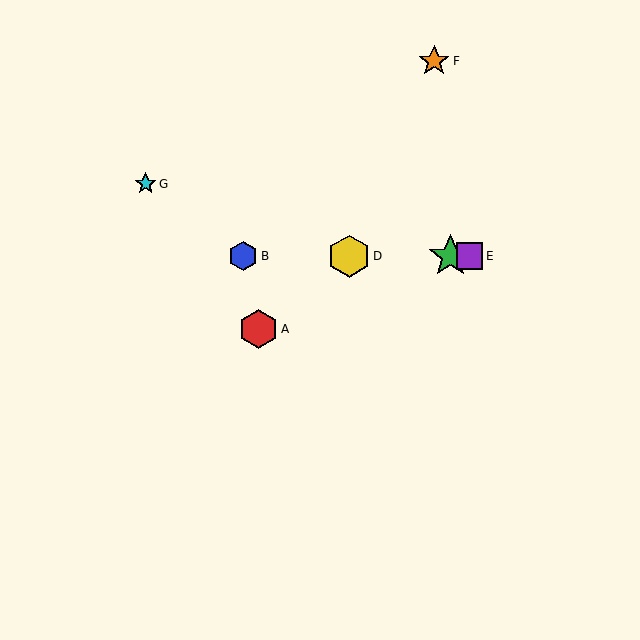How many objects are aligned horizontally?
4 objects (B, C, D, E) are aligned horizontally.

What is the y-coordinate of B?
Object B is at y≈256.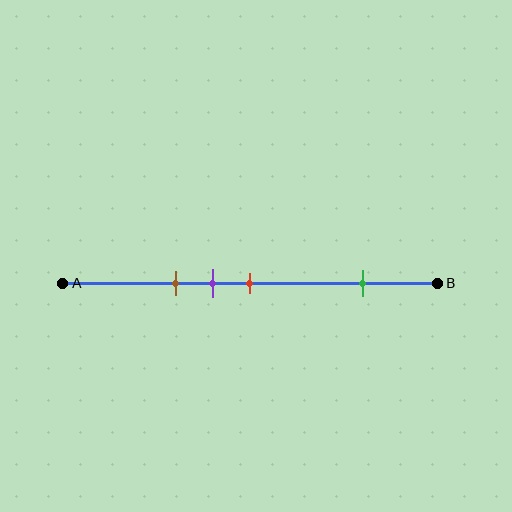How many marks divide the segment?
There are 4 marks dividing the segment.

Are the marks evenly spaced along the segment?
No, the marks are not evenly spaced.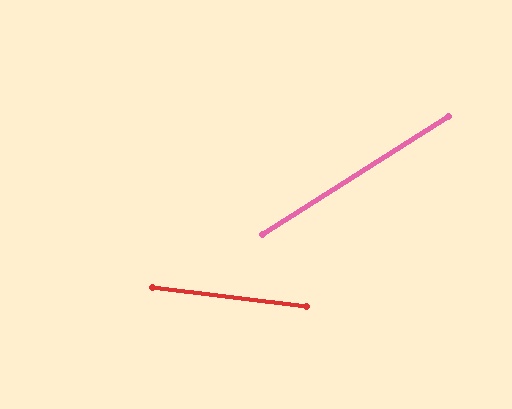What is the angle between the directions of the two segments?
Approximately 39 degrees.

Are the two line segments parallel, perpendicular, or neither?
Neither parallel nor perpendicular — they differ by about 39°.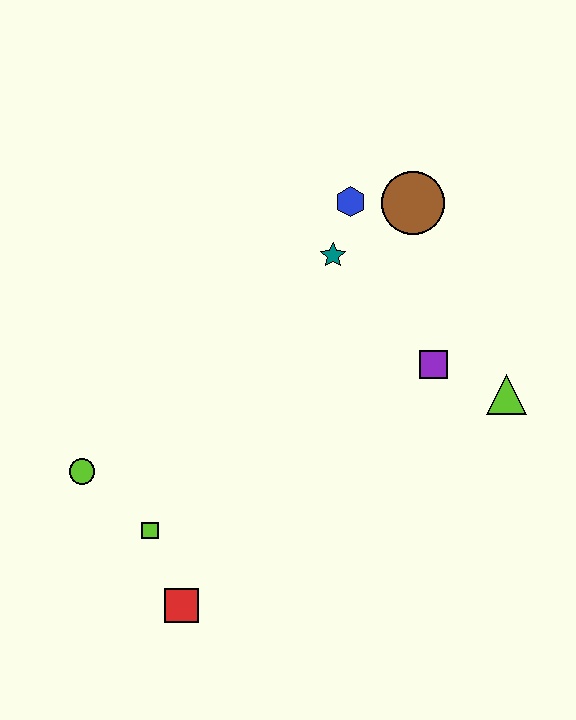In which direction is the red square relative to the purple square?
The red square is to the left of the purple square.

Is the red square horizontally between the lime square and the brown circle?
Yes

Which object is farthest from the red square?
The brown circle is farthest from the red square.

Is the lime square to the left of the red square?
Yes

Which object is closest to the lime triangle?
The purple square is closest to the lime triangle.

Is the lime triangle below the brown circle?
Yes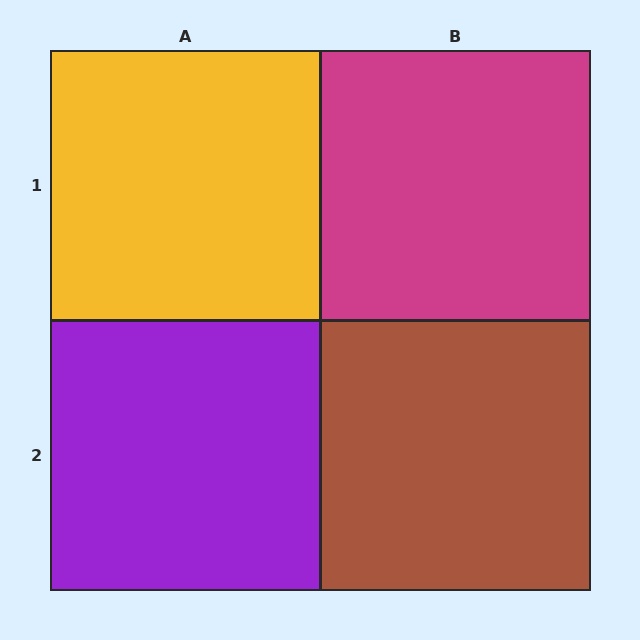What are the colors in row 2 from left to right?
Purple, brown.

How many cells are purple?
1 cell is purple.